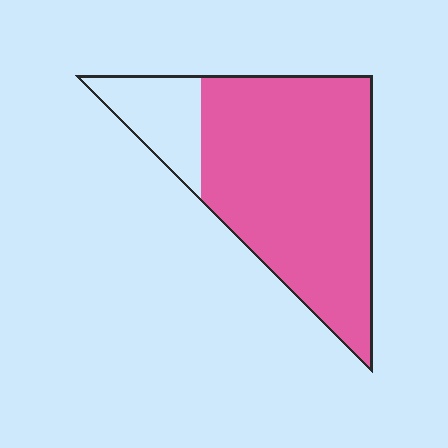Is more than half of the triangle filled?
Yes.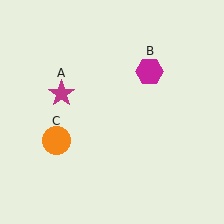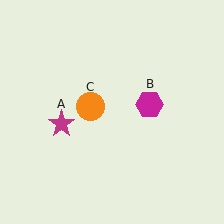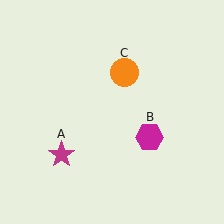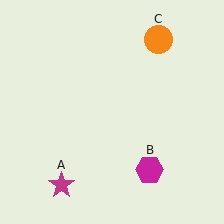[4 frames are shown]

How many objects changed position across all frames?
3 objects changed position: magenta star (object A), magenta hexagon (object B), orange circle (object C).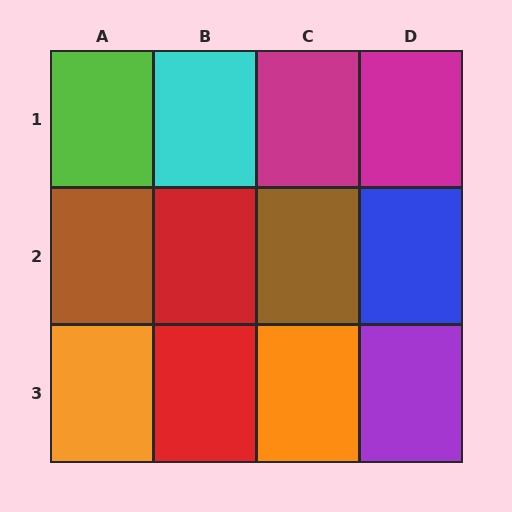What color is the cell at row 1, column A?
Lime.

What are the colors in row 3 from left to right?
Orange, red, orange, purple.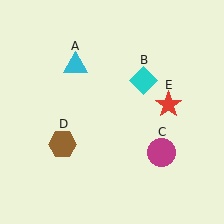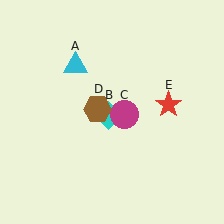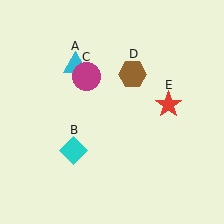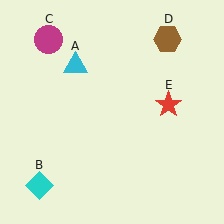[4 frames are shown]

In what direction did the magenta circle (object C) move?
The magenta circle (object C) moved up and to the left.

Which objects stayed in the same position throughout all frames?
Cyan triangle (object A) and red star (object E) remained stationary.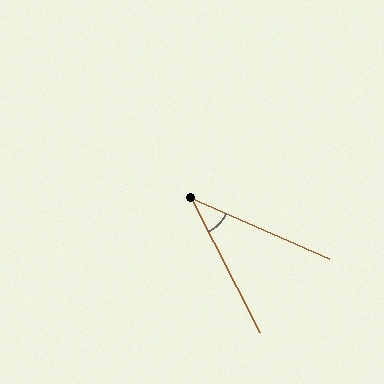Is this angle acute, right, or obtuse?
It is acute.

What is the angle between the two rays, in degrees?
Approximately 39 degrees.